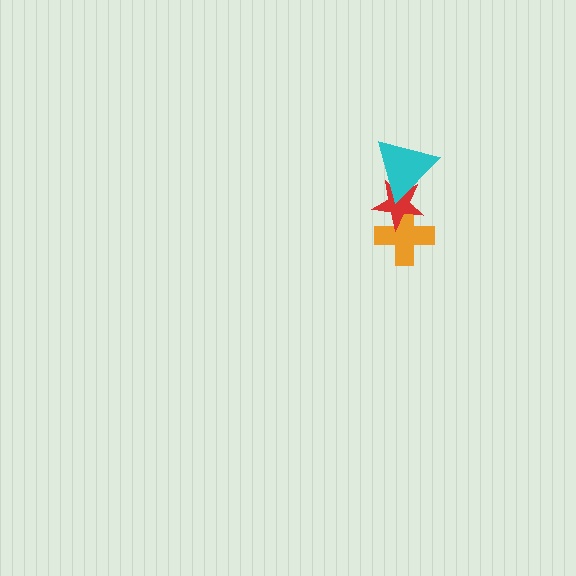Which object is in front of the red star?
The cyan triangle is in front of the red star.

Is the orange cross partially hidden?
Yes, it is partially covered by another shape.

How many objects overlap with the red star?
2 objects overlap with the red star.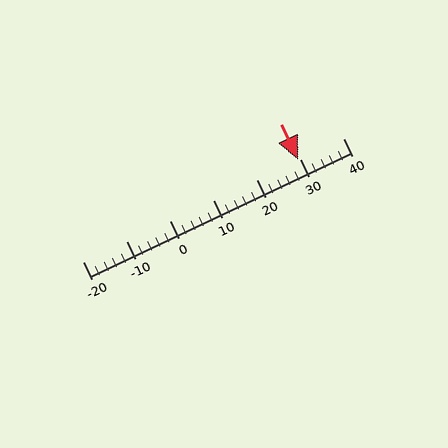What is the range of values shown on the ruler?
The ruler shows values from -20 to 40.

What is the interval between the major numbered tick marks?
The major tick marks are spaced 10 units apart.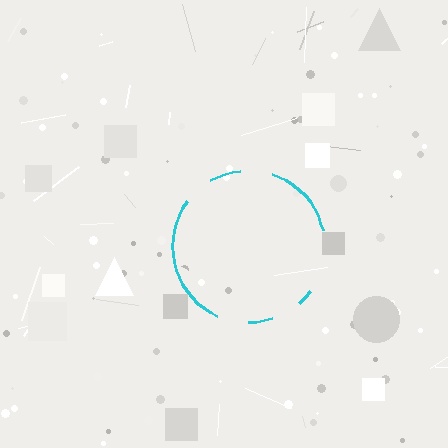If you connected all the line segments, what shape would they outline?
They would outline a circle.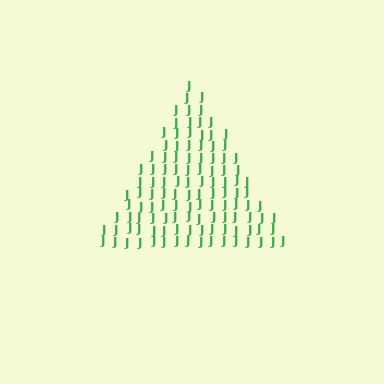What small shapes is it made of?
It is made of small letter J's.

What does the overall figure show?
The overall figure shows a triangle.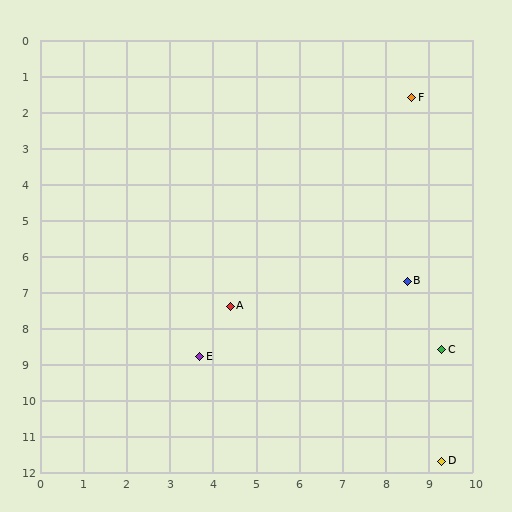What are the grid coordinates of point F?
Point F is at approximately (8.6, 1.6).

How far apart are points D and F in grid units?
Points D and F are about 10.1 grid units apart.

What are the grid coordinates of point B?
Point B is at approximately (8.5, 6.7).